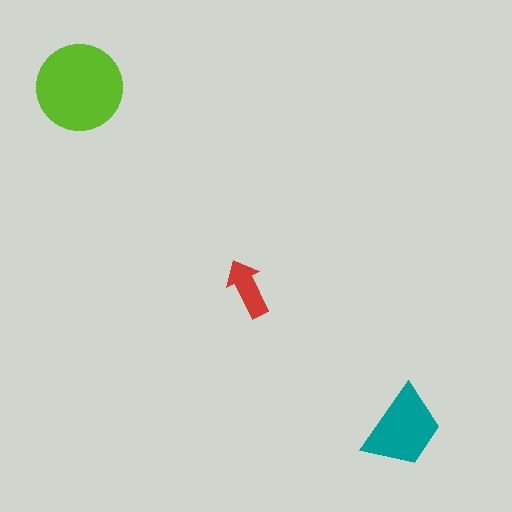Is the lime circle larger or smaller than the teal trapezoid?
Larger.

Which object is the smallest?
The red arrow.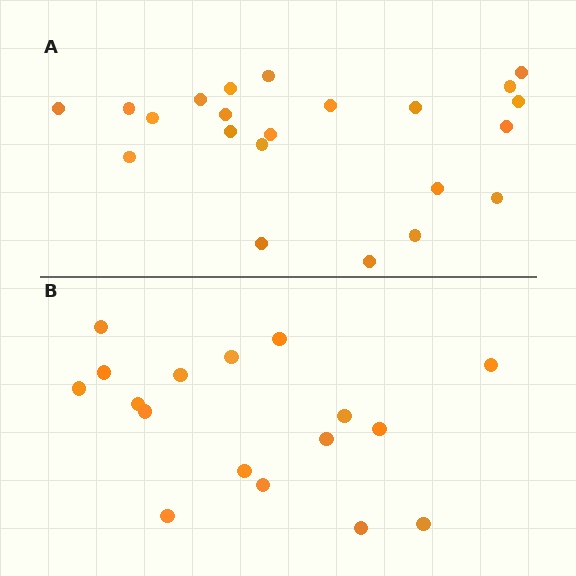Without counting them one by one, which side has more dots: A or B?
Region A (the top region) has more dots.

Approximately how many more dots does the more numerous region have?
Region A has about 5 more dots than region B.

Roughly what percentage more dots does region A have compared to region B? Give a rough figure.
About 30% more.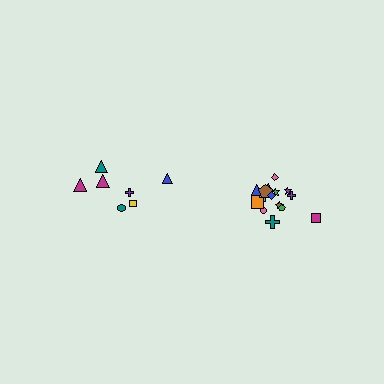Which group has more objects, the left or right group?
The right group.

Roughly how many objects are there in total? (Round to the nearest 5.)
Roughly 20 objects in total.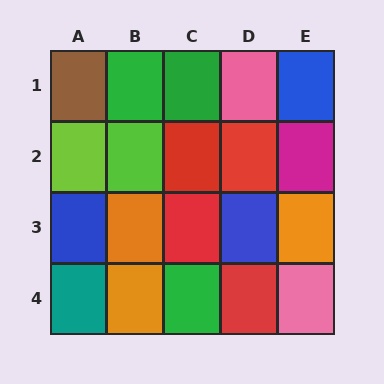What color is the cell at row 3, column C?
Red.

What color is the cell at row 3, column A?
Blue.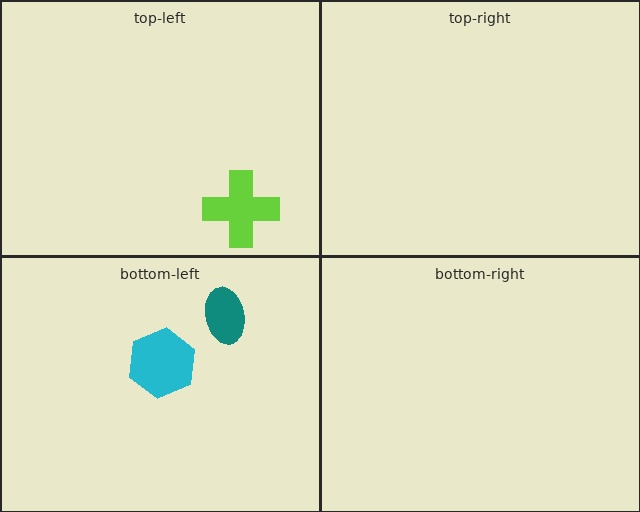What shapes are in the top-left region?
The lime cross.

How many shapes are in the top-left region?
1.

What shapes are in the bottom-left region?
The cyan hexagon, the teal ellipse.